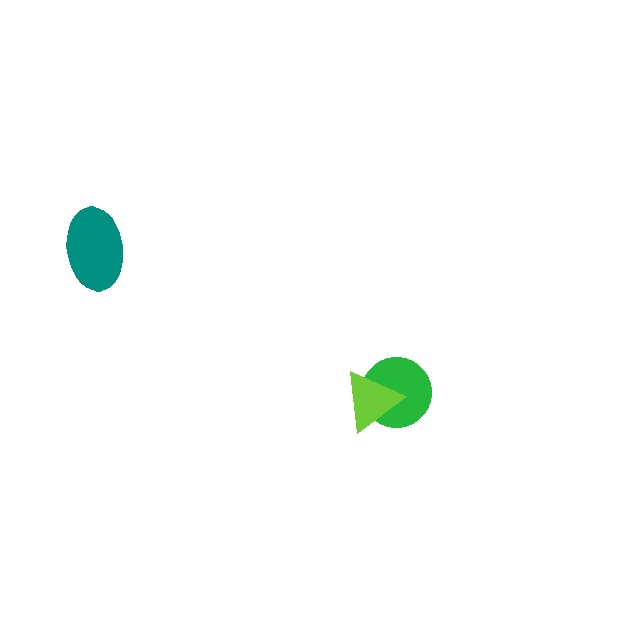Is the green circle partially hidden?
Yes, it is partially covered by another shape.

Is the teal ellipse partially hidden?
No, no other shape covers it.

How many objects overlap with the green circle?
1 object overlaps with the green circle.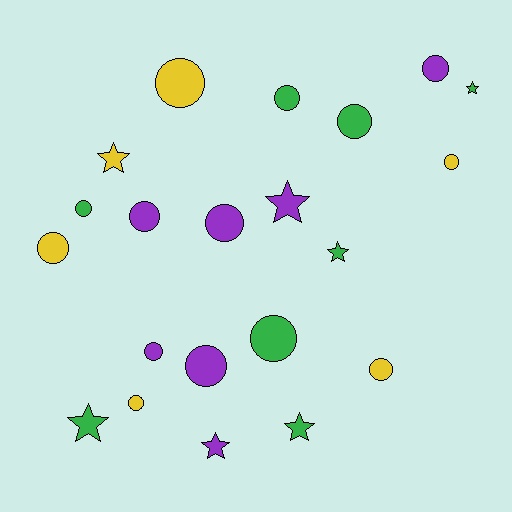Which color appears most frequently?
Green, with 8 objects.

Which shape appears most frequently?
Circle, with 14 objects.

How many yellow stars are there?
There is 1 yellow star.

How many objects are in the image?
There are 21 objects.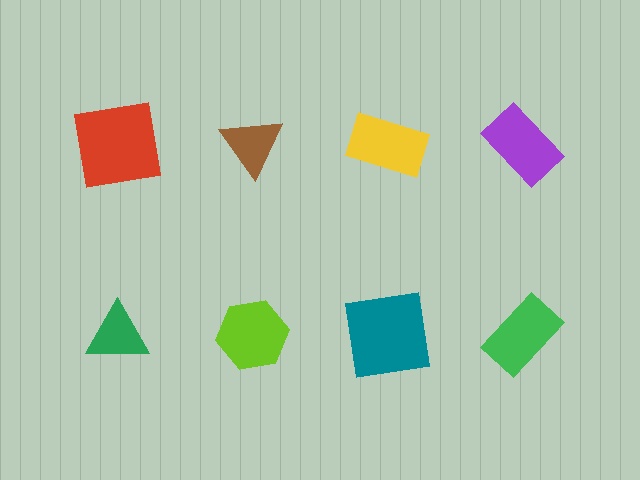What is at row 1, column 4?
A purple rectangle.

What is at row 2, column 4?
A green rectangle.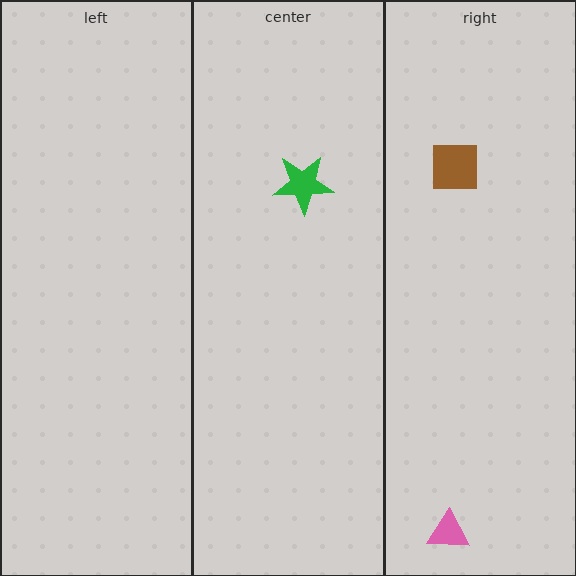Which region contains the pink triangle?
The right region.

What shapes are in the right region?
The pink triangle, the brown square.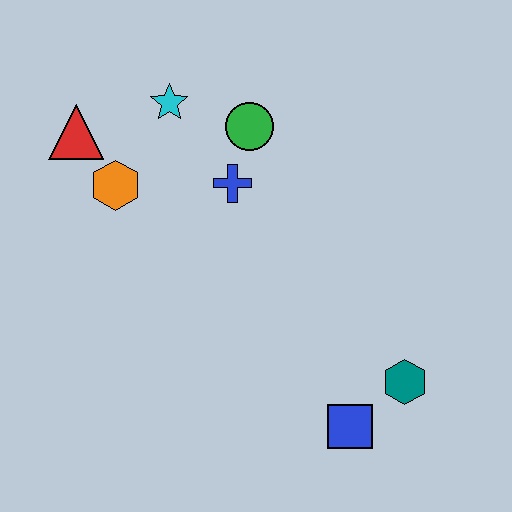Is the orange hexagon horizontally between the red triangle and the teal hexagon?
Yes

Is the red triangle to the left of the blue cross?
Yes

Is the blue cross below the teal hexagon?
No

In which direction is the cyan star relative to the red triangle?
The cyan star is to the right of the red triangle.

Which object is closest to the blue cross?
The green circle is closest to the blue cross.